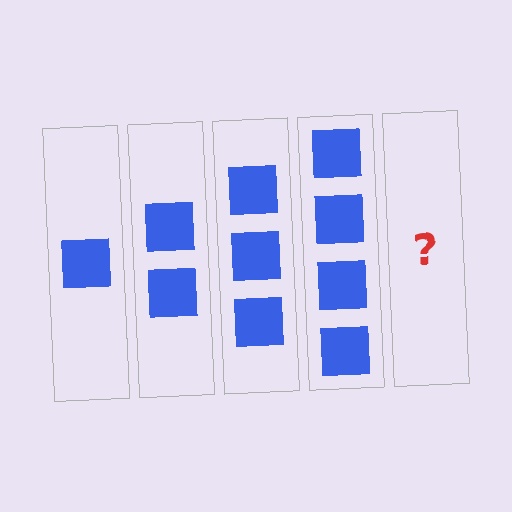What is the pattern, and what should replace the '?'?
The pattern is that each step adds one more square. The '?' should be 5 squares.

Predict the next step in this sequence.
The next step is 5 squares.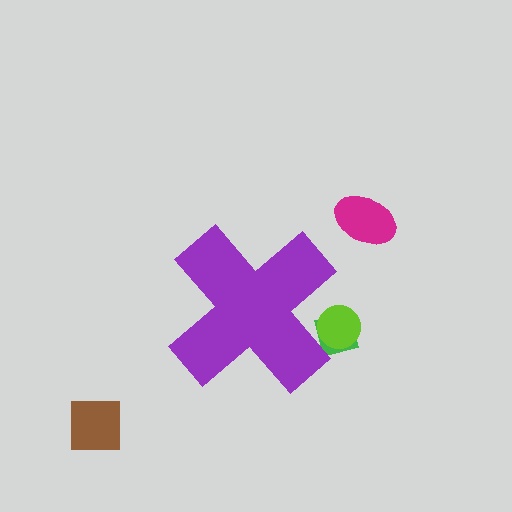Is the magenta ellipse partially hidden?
No, the magenta ellipse is fully visible.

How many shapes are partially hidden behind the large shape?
2 shapes are partially hidden.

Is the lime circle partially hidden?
Yes, the lime circle is partially hidden behind the purple cross.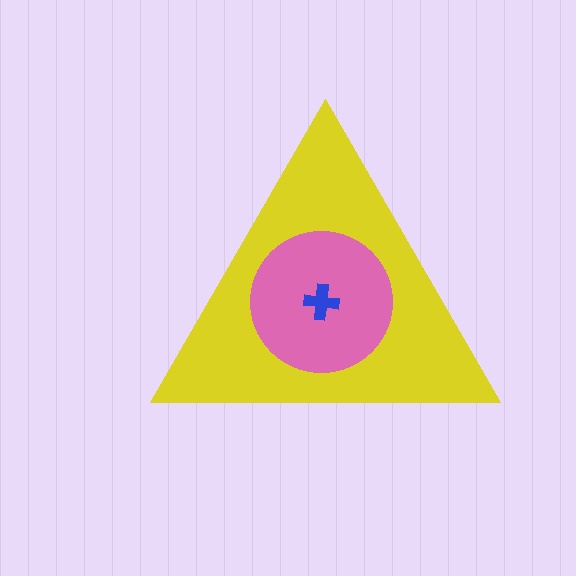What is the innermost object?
The blue cross.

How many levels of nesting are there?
3.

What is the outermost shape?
The yellow triangle.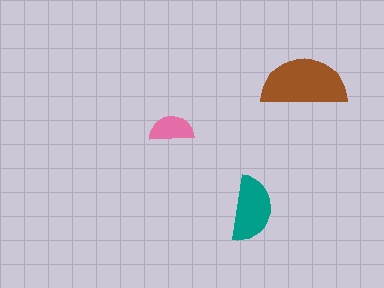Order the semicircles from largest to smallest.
the brown one, the teal one, the pink one.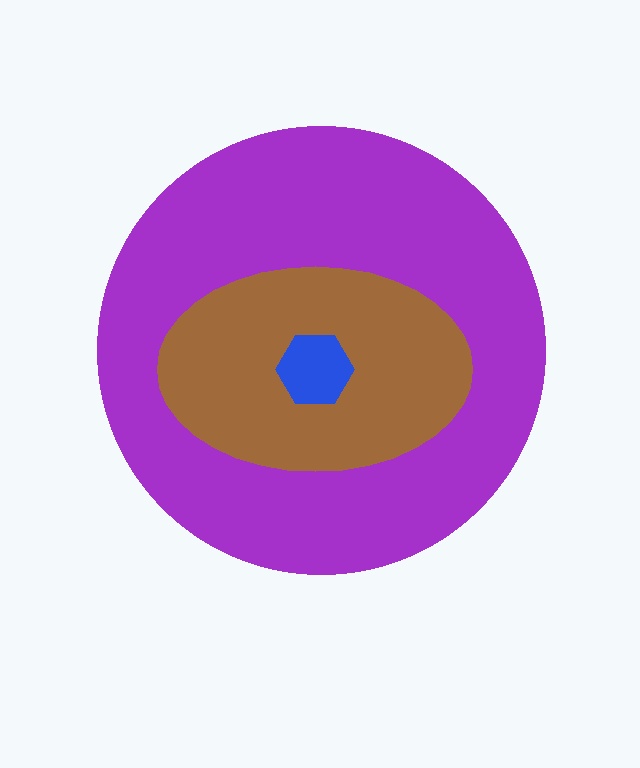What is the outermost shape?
The purple circle.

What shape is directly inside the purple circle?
The brown ellipse.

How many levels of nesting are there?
3.